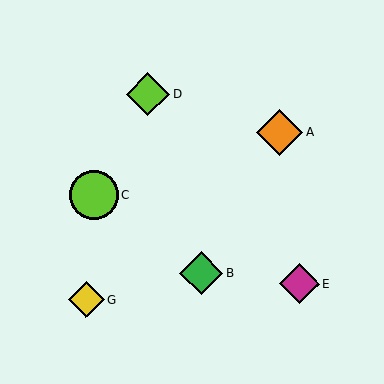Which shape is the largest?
The lime circle (labeled C) is the largest.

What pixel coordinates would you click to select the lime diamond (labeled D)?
Click at (148, 94) to select the lime diamond D.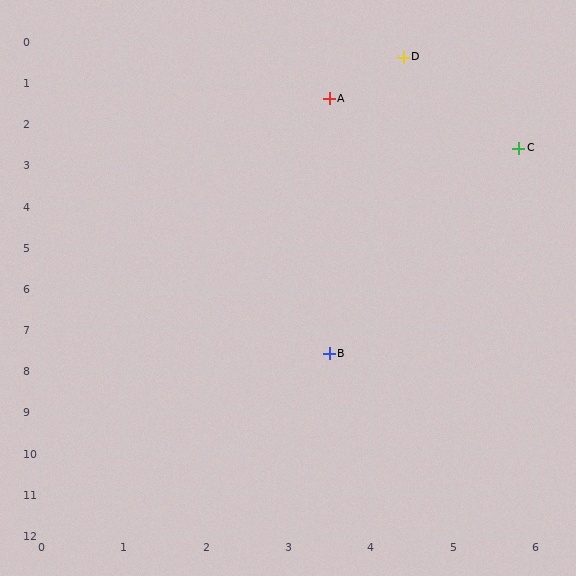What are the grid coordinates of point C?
Point C is at approximately (5.8, 2.6).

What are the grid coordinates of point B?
Point B is at approximately (3.5, 7.6).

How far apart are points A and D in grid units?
Points A and D are about 1.3 grid units apart.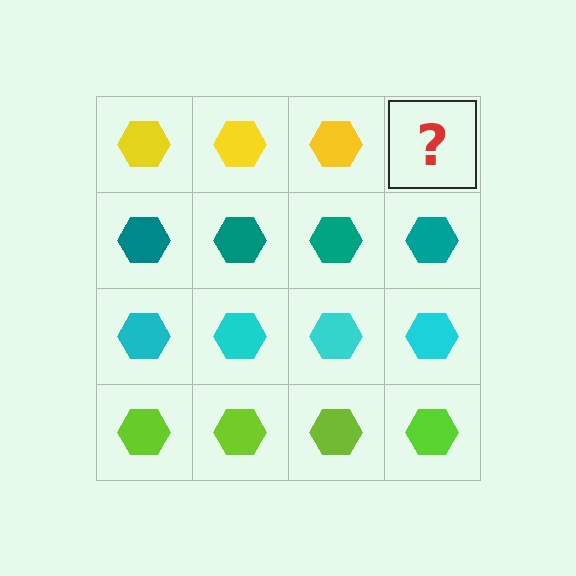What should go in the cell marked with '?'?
The missing cell should contain a yellow hexagon.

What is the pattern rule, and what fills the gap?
The rule is that each row has a consistent color. The gap should be filled with a yellow hexagon.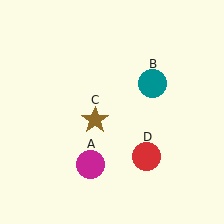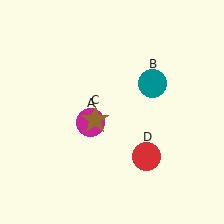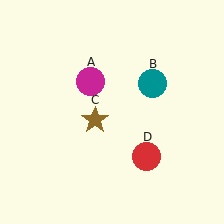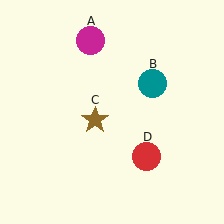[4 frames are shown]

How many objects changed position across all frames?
1 object changed position: magenta circle (object A).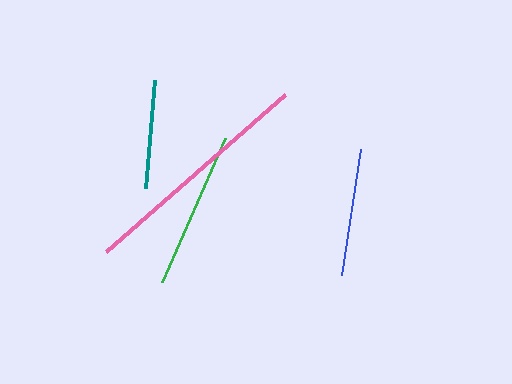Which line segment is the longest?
The pink line is the longest at approximately 238 pixels.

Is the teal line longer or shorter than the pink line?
The pink line is longer than the teal line.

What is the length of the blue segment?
The blue segment is approximately 128 pixels long.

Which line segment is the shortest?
The teal line is the shortest at approximately 109 pixels.